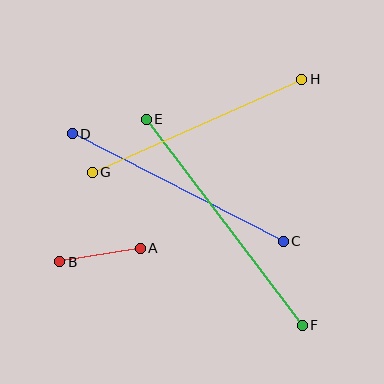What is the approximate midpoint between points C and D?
The midpoint is at approximately (178, 187) pixels.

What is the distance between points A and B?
The distance is approximately 82 pixels.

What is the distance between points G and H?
The distance is approximately 229 pixels.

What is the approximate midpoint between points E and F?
The midpoint is at approximately (224, 222) pixels.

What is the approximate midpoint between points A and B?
The midpoint is at approximately (100, 255) pixels.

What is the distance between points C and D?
The distance is approximately 237 pixels.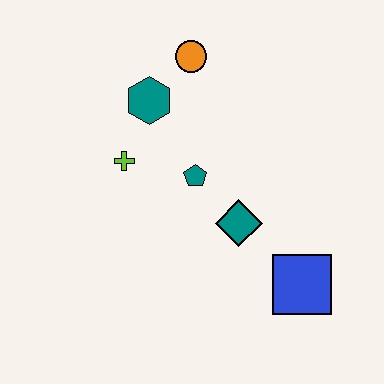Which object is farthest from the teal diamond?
The orange circle is farthest from the teal diamond.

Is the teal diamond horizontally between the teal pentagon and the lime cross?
No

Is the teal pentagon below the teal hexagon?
Yes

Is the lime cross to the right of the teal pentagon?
No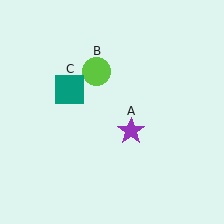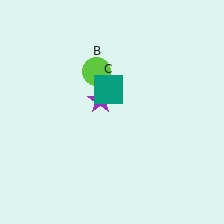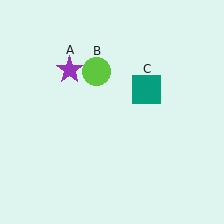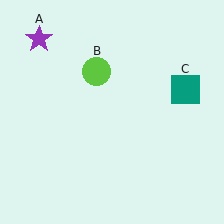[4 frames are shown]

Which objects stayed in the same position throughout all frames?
Lime circle (object B) remained stationary.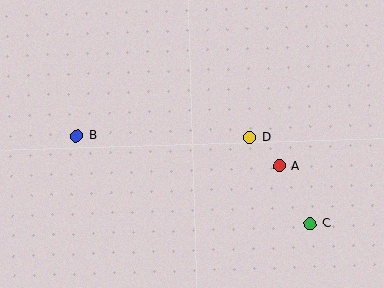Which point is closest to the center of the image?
Point D at (249, 138) is closest to the center.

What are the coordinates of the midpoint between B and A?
The midpoint between B and A is at (178, 151).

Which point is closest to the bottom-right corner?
Point C is closest to the bottom-right corner.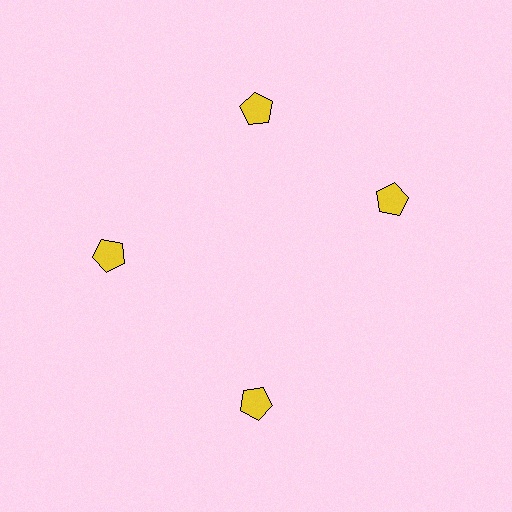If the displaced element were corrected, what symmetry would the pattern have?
It would have 4-fold rotational symmetry — the pattern would map onto itself every 90 degrees.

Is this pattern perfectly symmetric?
No. The 4 yellow pentagons are arranged in a ring, but one element near the 3 o'clock position is rotated out of alignment along the ring, breaking the 4-fold rotational symmetry.